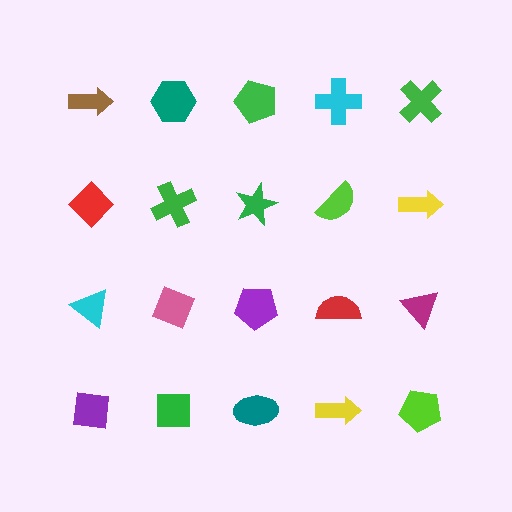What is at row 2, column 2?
A green cross.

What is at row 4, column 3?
A teal ellipse.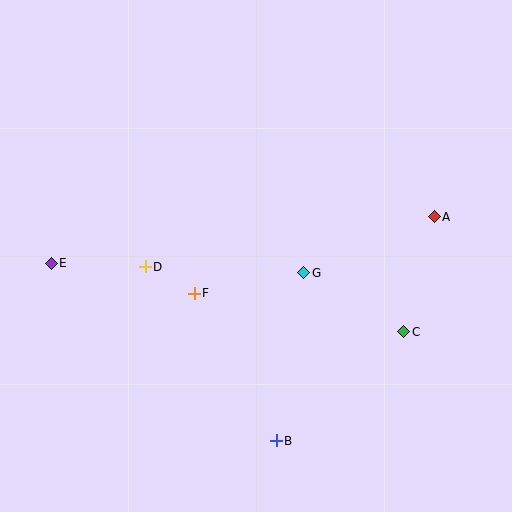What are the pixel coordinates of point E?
Point E is at (51, 263).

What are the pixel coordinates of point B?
Point B is at (276, 441).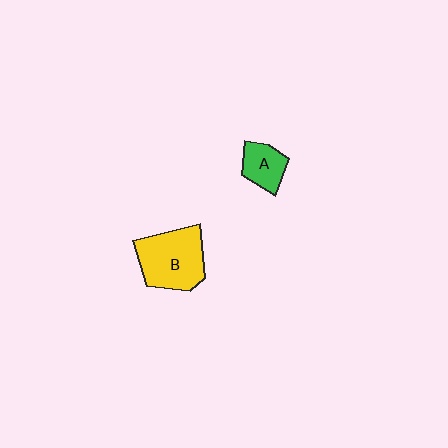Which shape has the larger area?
Shape B (yellow).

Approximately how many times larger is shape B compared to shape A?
Approximately 2.1 times.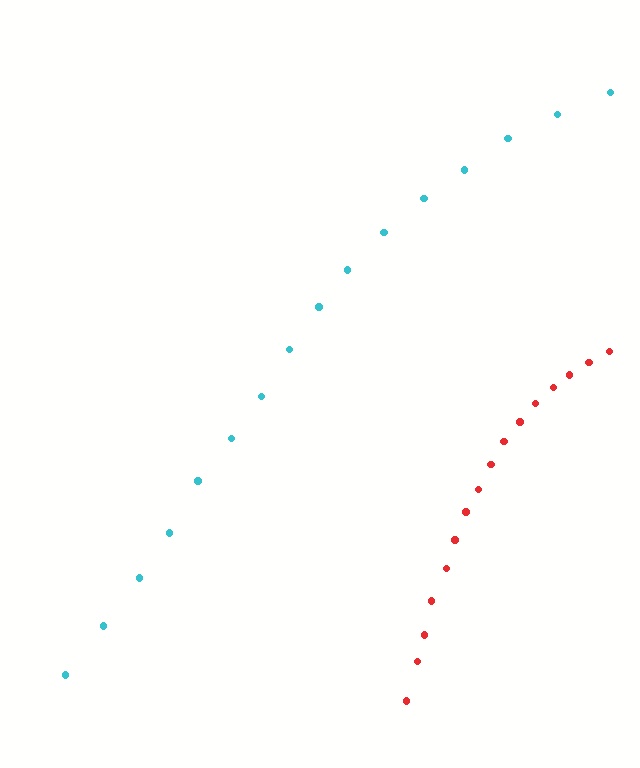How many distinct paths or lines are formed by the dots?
There are 2 distinct paths.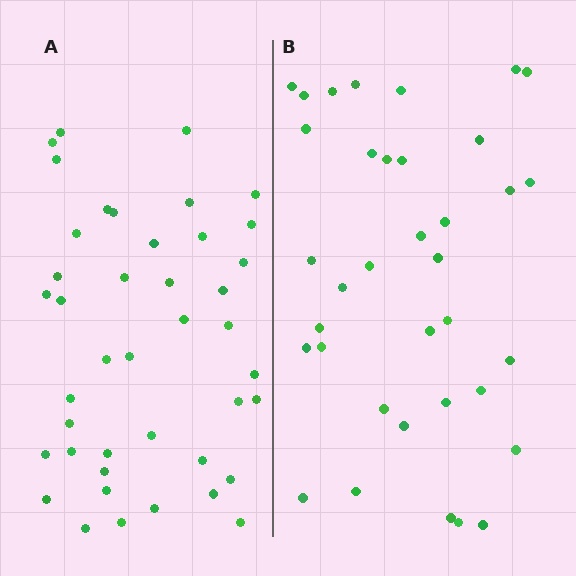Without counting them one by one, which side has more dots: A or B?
Region A (the left region) has more dots.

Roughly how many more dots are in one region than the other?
Region A has about 6 more dots than region B.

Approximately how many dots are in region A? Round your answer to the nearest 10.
About 40 dots. (The exact count is 42, which rounds to 40.)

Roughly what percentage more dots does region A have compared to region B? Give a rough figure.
About 15% more.